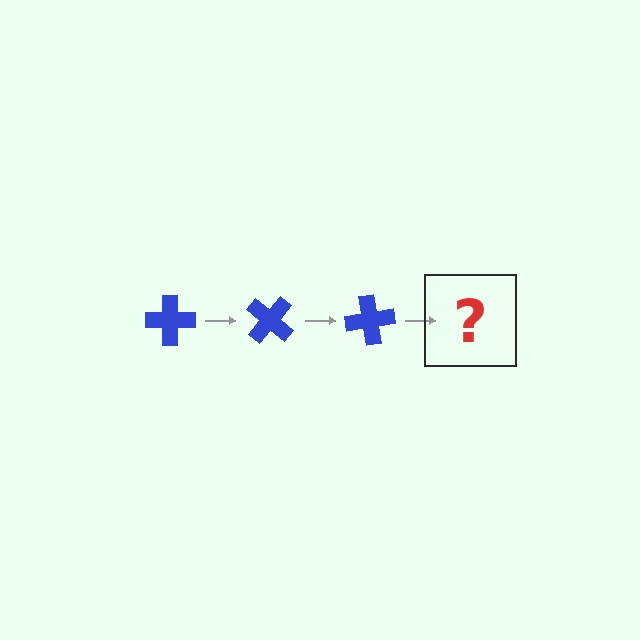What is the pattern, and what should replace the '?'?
The pattern is that the cross rotates 40 degrees each step. The '?' should be a blue cross rotated 120 degrees.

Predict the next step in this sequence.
The next step is a blue cross rotated 120 degrees.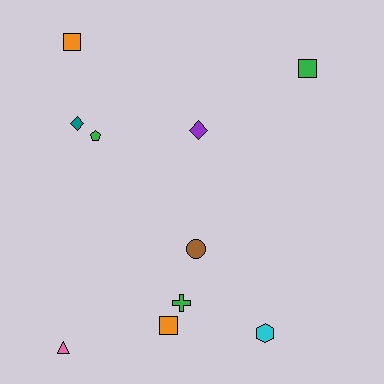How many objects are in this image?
There are 10 objects.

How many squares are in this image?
There are 3 squares.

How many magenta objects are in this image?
There are no magenta objects.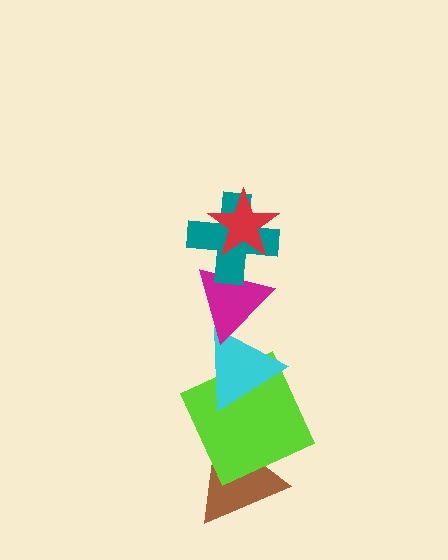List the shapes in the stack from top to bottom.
From top to bottom: the red star, the teal cross, the magenta triangle, the cyan triangle, the lime square, the brown triangle.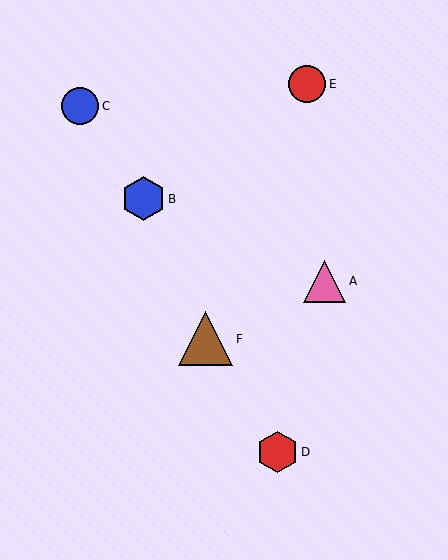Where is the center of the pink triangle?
The center of the pink triangle is at (325, 281).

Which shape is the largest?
The brown triangle (labeled F) is the largest.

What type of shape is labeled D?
Shape D is a red hexagon.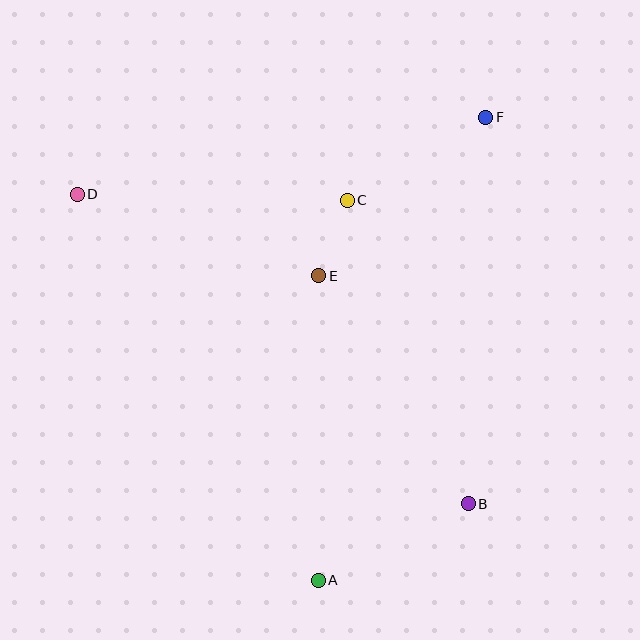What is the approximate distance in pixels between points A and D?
The distance between A and D is approximately 455 pixels.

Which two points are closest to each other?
Points C and E are closest to each other.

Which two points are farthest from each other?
Points B and D are farthest from each other.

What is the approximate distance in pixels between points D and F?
The distance between D and F is approximately 416 pixels.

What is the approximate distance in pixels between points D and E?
The distance between D and E is approximately 255 pixels.